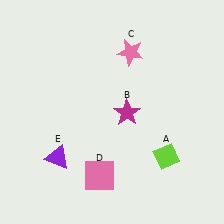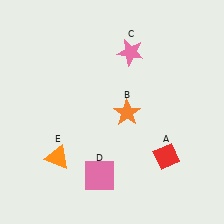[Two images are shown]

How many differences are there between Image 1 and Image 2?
There are 3 differences between the two images.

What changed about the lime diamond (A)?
In Image 1, A is lime. In Image 2, it changed to red.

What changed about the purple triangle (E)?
In Image 1, E is purple. In Image 2, it changed to orange.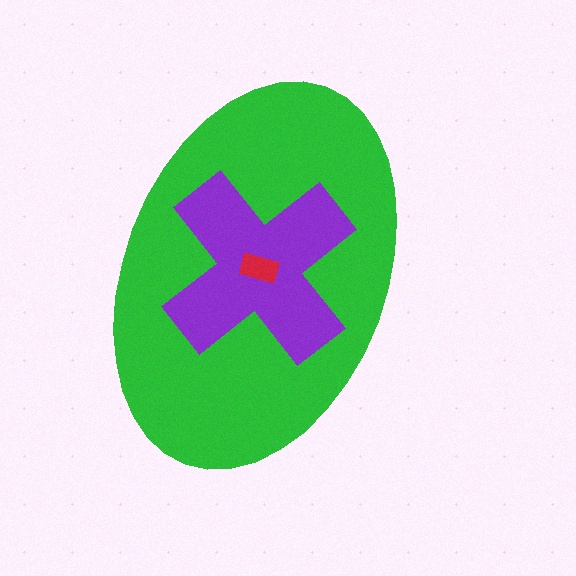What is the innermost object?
The red rectangle.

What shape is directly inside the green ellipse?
The purple cross.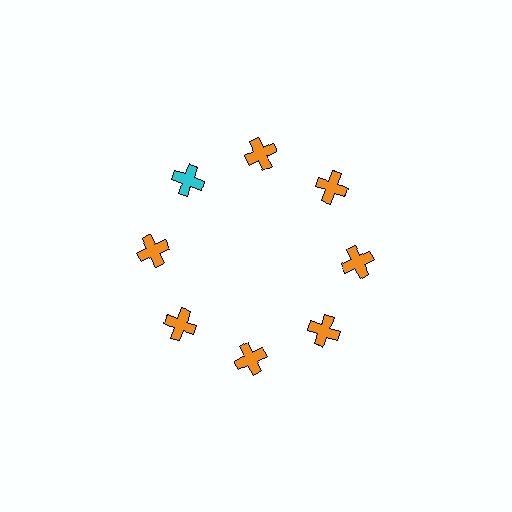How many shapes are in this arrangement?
There are 8 shapes arranged in a ring pattern.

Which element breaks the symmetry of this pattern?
The cyan cross at roughly the 10 o'clock position breaks the symmetry. All other shapes are orange crosses.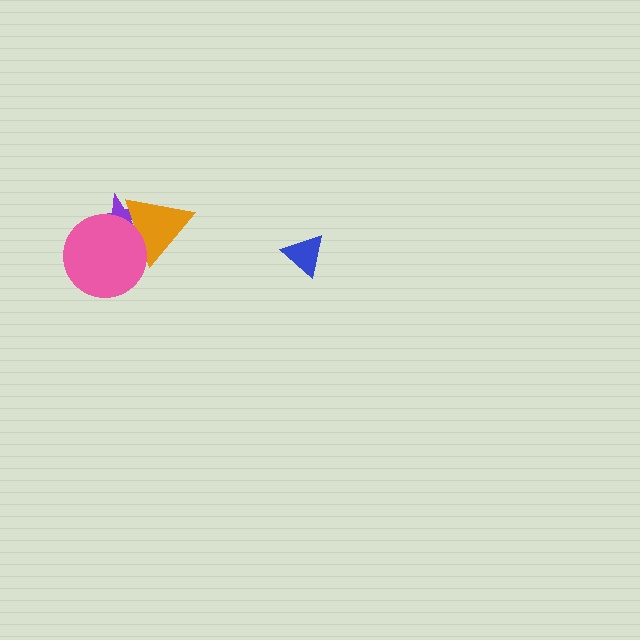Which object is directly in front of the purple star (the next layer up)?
The orange triangle is directly in front of the purple star.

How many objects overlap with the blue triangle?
0 objects overlap with the blue triangle.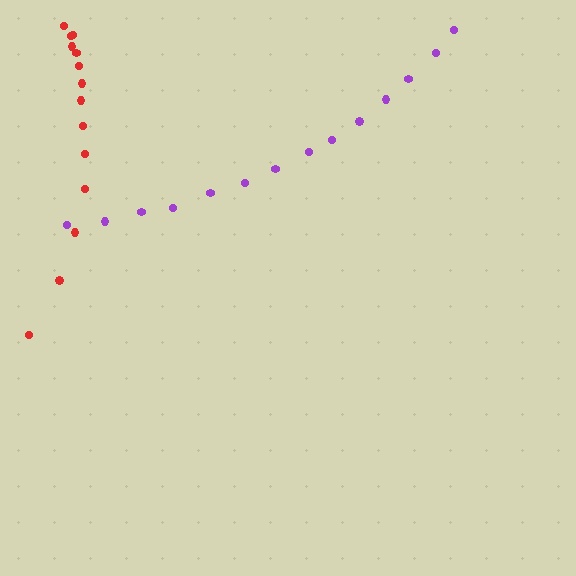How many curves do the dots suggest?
There are 2 distinct paths.